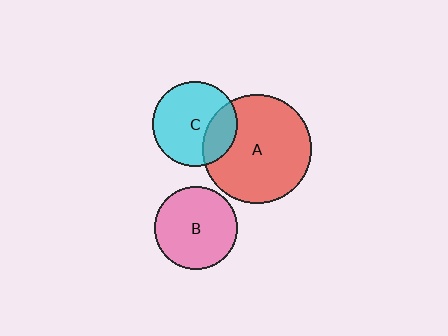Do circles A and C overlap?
Yes.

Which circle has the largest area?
Circle A (red).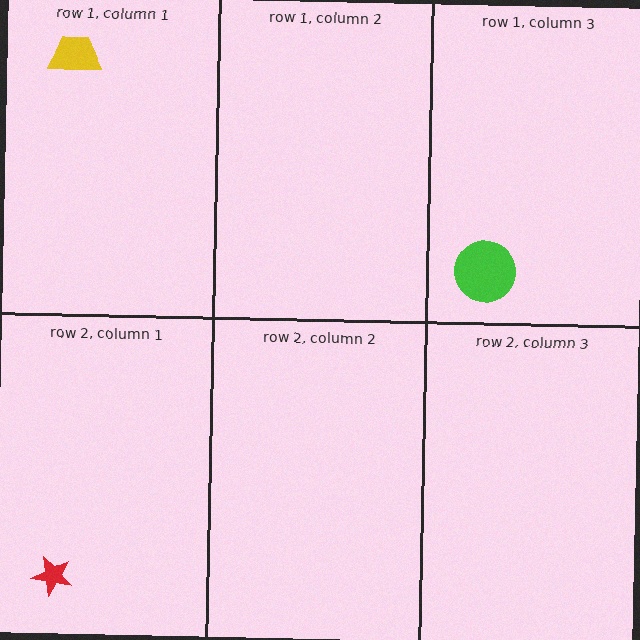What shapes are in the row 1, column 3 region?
The green circle.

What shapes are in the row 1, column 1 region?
The yellow trapezoid.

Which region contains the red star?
The row 2, column 1 region.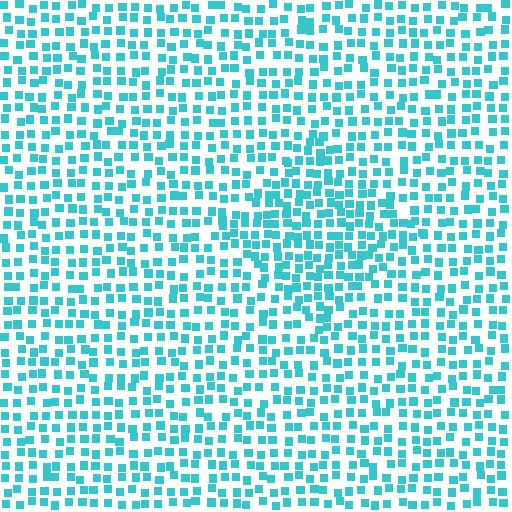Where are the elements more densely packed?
The elements are more densely packed inside the diamond boundary.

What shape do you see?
I see a diamond.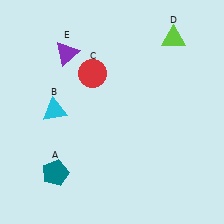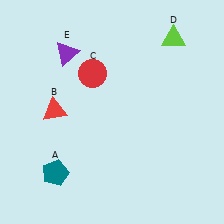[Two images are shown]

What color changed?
The triangle (B) changed from cyan in Image 1 to red in Image 2.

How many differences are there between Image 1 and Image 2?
There is 1 difference between the two images.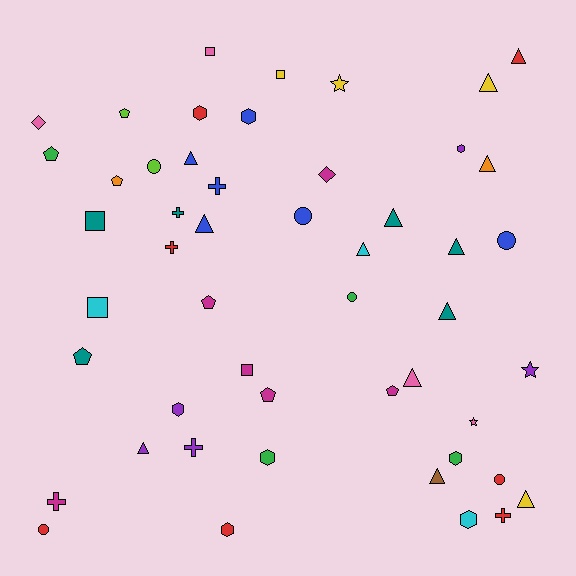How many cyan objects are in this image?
There are 3 cyan objects.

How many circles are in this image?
There are 6 circles.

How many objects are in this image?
There are 50 objects.